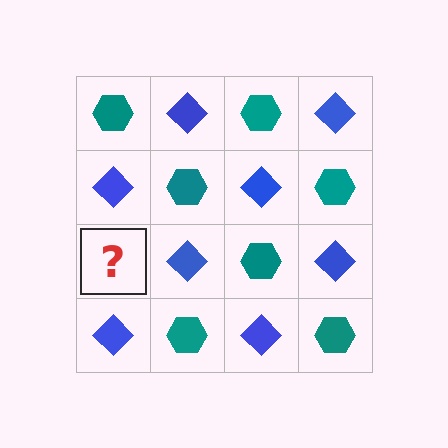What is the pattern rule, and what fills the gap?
The rule is that it alternates teal hexagon and blue diamond in a checkerboard pattern. The gap should be filled with a teal hexagon.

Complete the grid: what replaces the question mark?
The question mark should be replaced with a teal hexagon.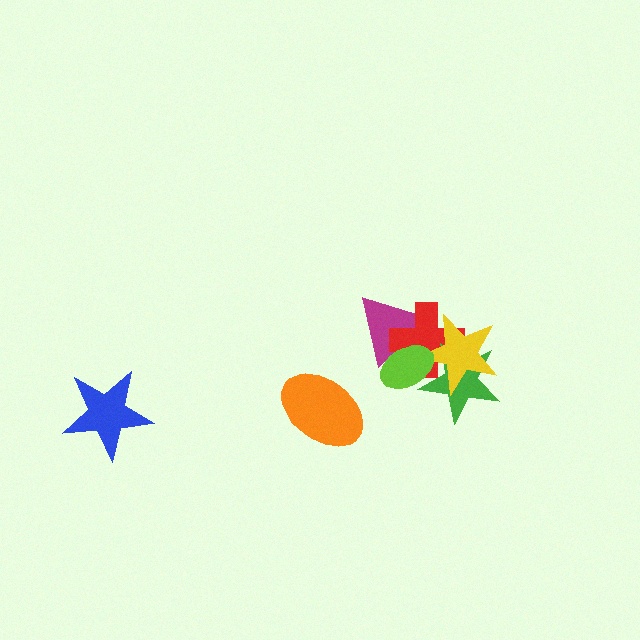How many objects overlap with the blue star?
0 objects overlap with the blue star.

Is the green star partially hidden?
Yes, it is partially covered by another shape.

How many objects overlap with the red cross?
4 objects overlap with the red cross.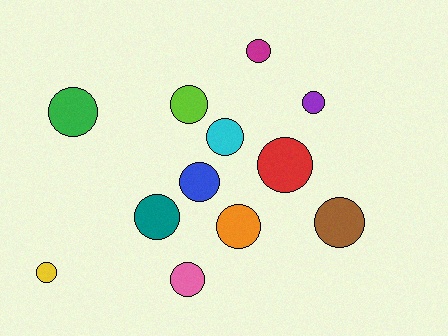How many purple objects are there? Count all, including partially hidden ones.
There is 1 purple object.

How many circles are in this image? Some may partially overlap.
There are 12 circles.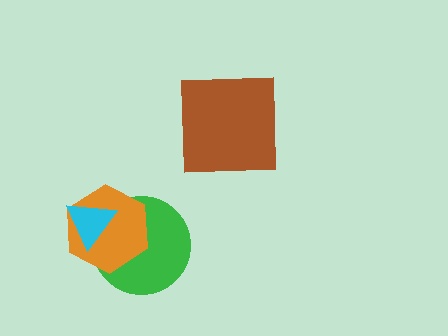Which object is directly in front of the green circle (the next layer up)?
The orange hexagon is directly in front of the green circle.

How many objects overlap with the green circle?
2 objects overlap with the green circle.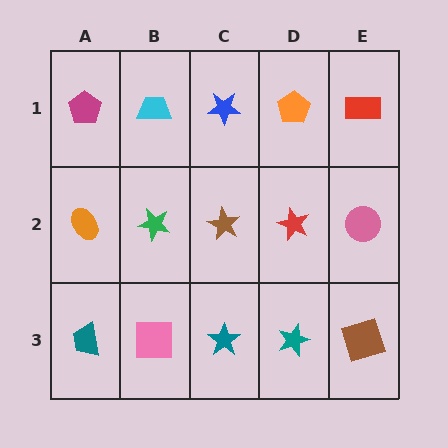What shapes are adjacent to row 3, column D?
A red star (row 2, column D), a teal star (row 3, column C), a brown square (row 3, column E).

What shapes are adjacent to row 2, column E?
A red rectangle (row 1, column E), a brown square (row 3, column E), a red star (row 2, column D).